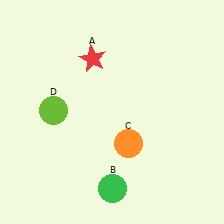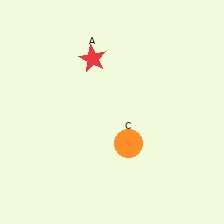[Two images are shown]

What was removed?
The green circle (B), the lime circle (D) were removed in Image 2.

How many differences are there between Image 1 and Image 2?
There are 2 differences between the two images.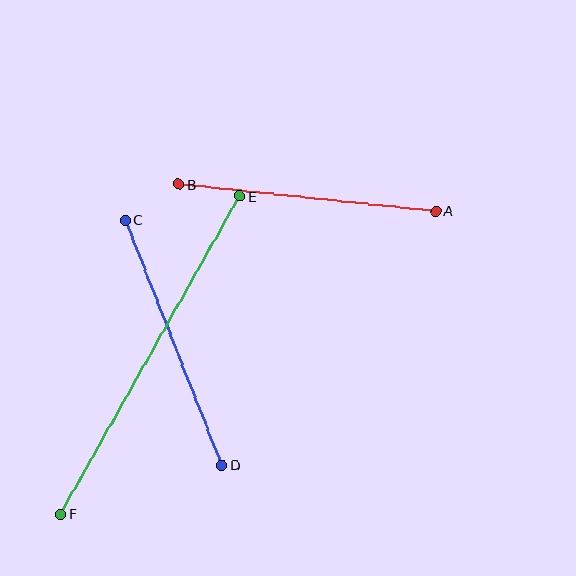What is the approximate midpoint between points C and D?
The midpoint is at approximately (174, 343) pixels.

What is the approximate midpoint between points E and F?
The midpoint is at approximately (150, 355) pixels.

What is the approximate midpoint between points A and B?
The midpoint is at approximately (307, 198) pixels.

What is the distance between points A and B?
The distance is approximately 258 pixels.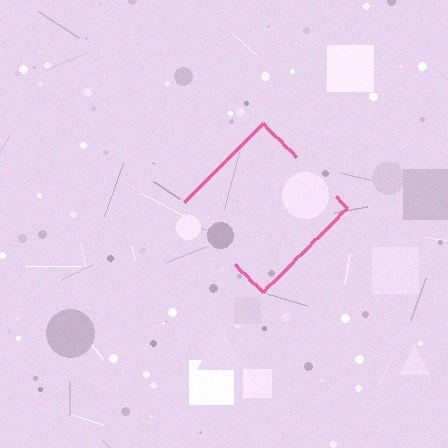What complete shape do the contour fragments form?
The contour fragments form a diamond.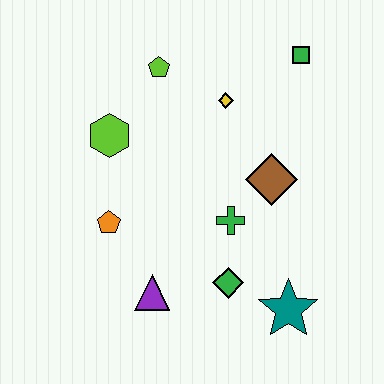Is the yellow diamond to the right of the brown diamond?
No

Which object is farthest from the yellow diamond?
The teal star is farthest from the yellow diamond.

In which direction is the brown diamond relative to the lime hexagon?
The brown diamond is to the right of the lime hexagon.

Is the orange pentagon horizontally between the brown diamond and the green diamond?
No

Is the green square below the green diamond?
No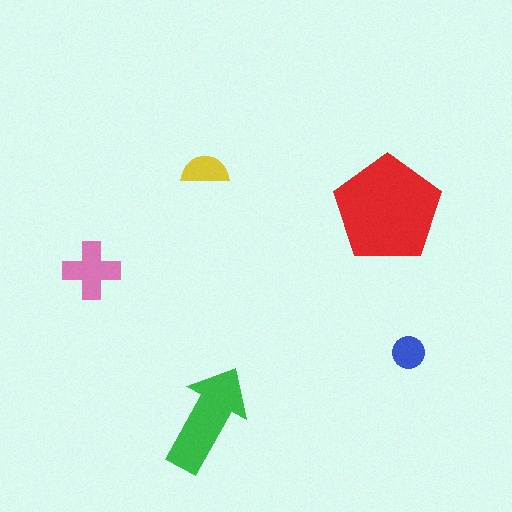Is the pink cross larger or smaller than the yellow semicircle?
Larger.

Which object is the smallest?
The blue circle.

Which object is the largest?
The red pentagon.